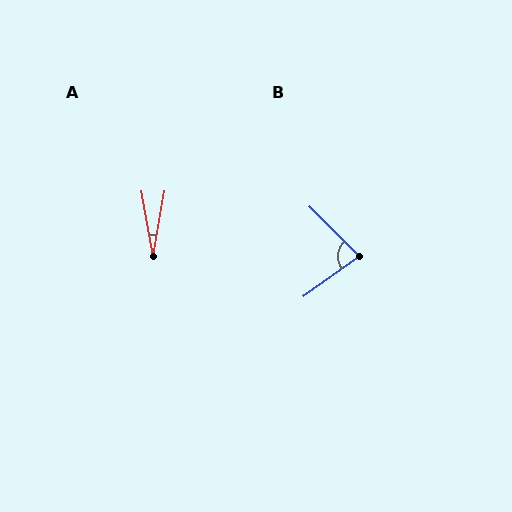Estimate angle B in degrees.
Approximately 81 degrees.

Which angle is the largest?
B, at approximately 81 degrees.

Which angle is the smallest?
A, at approximately 20 degrees.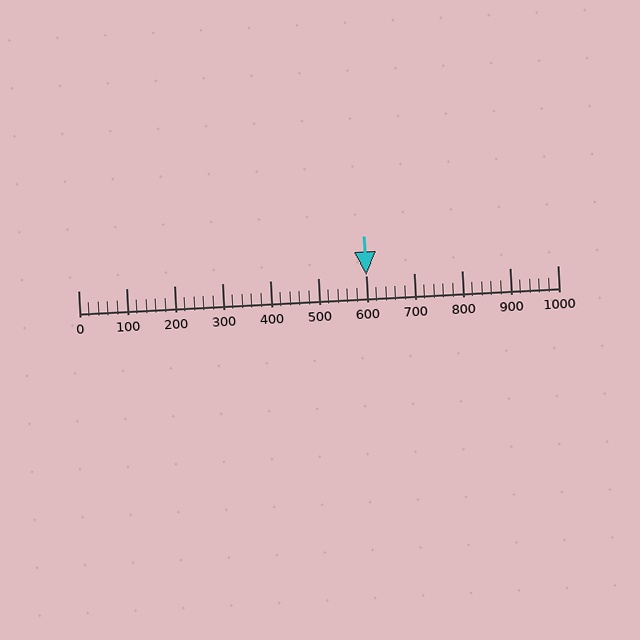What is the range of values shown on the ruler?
The ruler shows values from 0 to 1000.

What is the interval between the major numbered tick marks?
The major tick marks are spaced 100 units apart.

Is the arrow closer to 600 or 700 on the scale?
The arrow is closer to 600.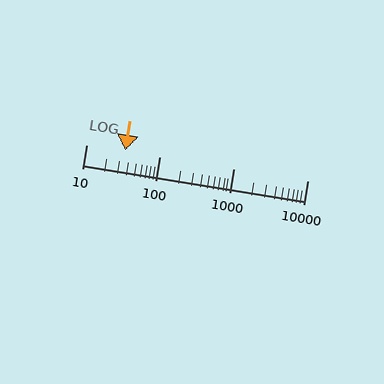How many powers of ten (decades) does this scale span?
The scale spans 3 decades, from 10 to 10000.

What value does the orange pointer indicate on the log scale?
The pointer indicates approximately 34.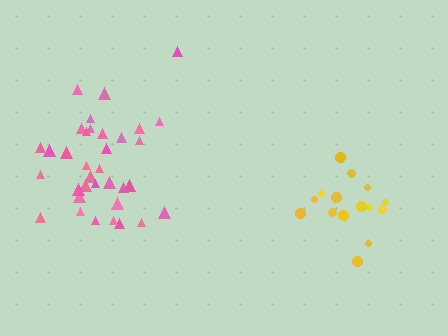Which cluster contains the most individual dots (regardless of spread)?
Pink (35).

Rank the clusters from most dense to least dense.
yellow, pink.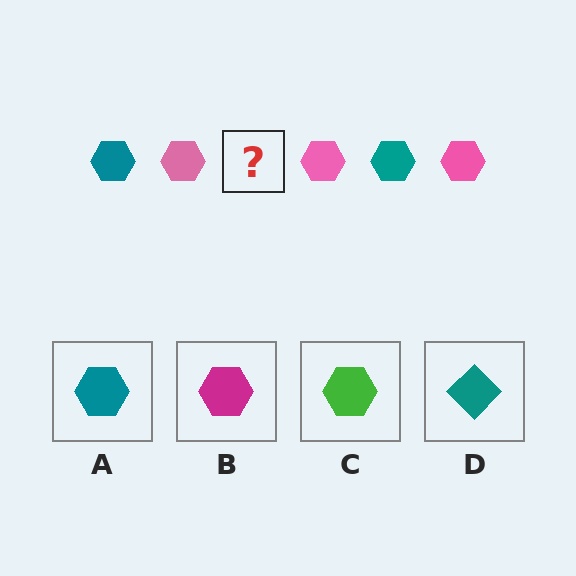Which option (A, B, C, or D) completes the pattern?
A.